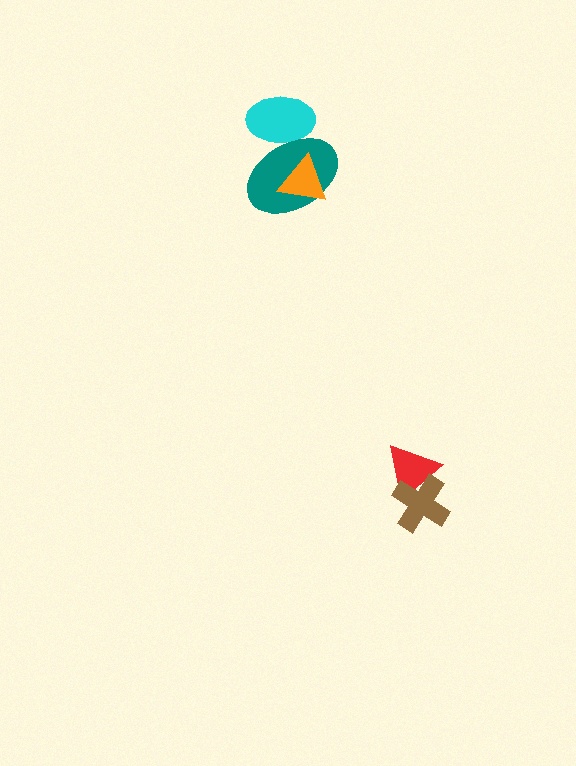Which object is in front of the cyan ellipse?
The teal ellipse is in front of the cyan ellipse.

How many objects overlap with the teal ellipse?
2 objects overlap with the teal ellipse.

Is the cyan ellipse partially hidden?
Yes, it is partially covered by another shape.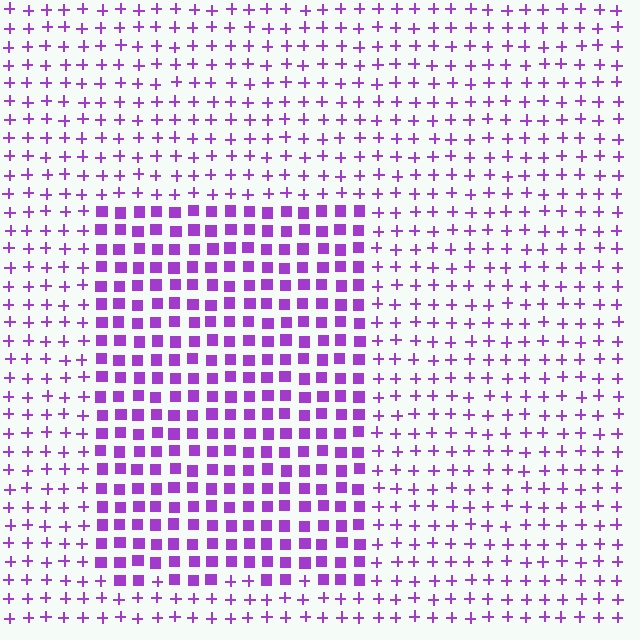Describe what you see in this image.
The image is filled with small purple elements arranged in a uniform grid. A rectangle-shaped region contains squares, while the surrounding area contains plus signs. The boundary is defined purely by the change in element shape.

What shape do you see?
I see a rectangle.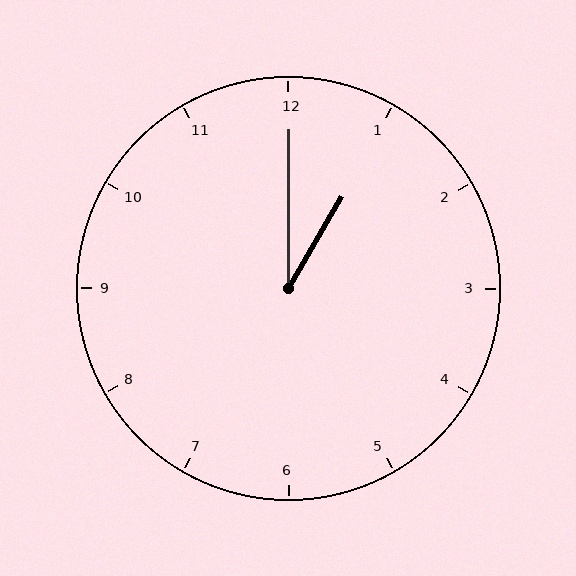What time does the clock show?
1:00.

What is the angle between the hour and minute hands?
Approximately 30 degrees.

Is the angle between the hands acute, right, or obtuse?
It is acute.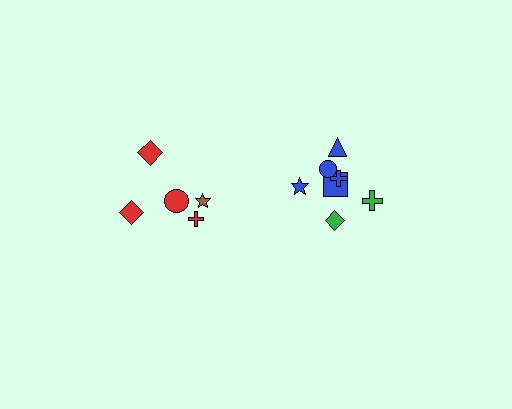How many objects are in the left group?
There are 5 objects.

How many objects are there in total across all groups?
There are 12 objects.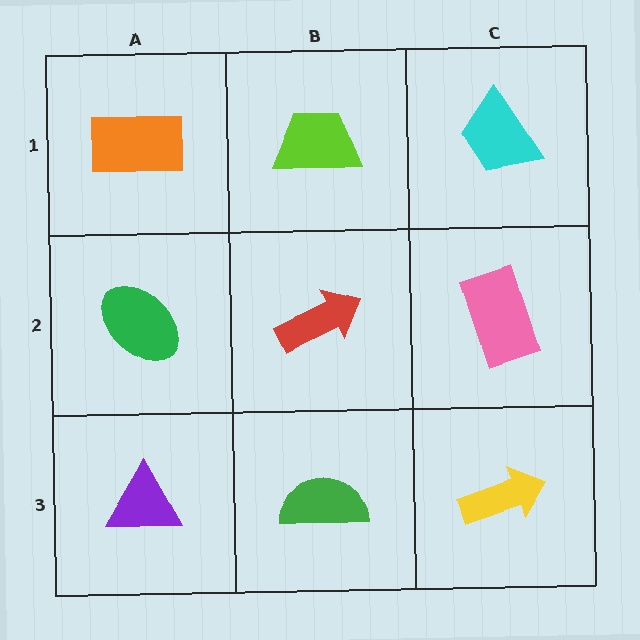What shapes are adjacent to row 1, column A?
A green ellipse (row 2, column A), a lime trapezoid (row 1, column B).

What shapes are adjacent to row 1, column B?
A red arrow (row 2, column B), an orange rectangle (row 1, column A), a cyan trapezoid (row 1, column C).